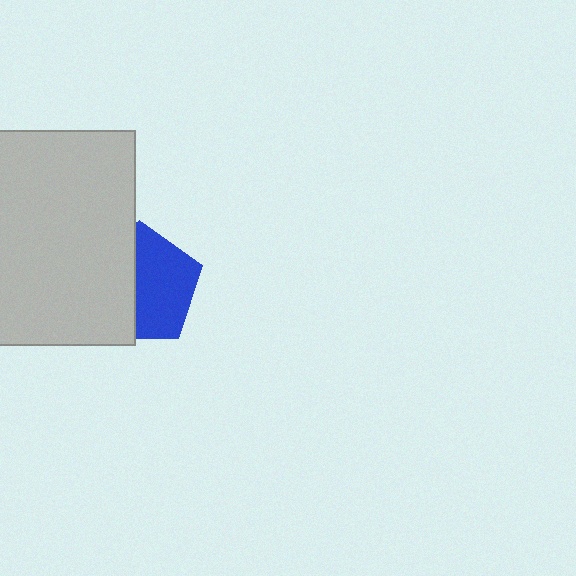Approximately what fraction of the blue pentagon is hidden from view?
Roughly 45% of the blue pentagon is hidden behind the light gray rectangle.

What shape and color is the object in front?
The object in front is a light gray rectangle.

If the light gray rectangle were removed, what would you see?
You would see the complete blue pentagon.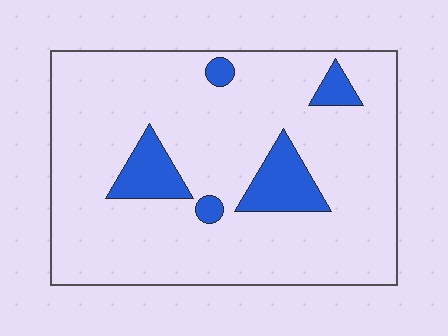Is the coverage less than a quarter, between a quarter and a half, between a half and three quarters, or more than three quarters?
Less than a quarter.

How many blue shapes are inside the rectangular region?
5.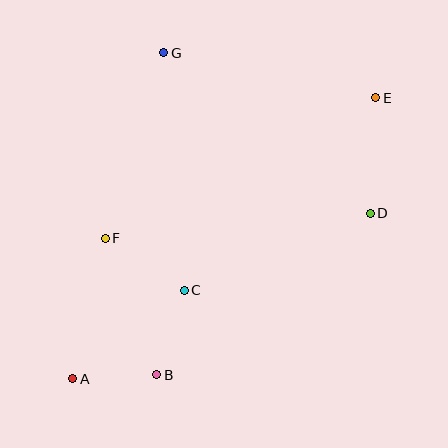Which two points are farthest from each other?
Points A and E are farthest from each other.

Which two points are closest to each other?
Points A and B are closest to each other.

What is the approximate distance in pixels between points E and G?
The distance between E and G is approximately 217 pixels.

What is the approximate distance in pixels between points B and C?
The distance between B and C is approximately 89 pixels.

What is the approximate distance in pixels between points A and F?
The distance between A and F is approximately 144 pixels.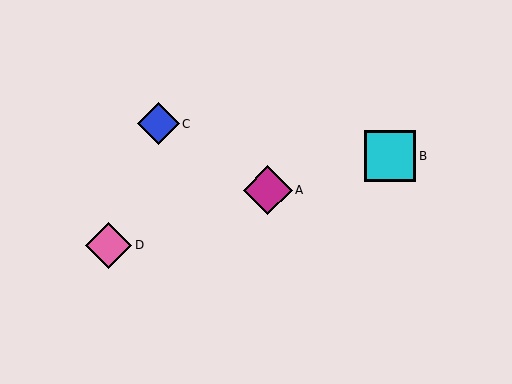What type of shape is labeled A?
Shape A is a magenta diamond.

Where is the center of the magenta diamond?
The center of the magenta diamond is at (268, 190).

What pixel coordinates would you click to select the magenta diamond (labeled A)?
Click at (268, 190) to select the magenta diamond A.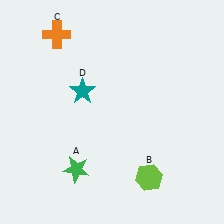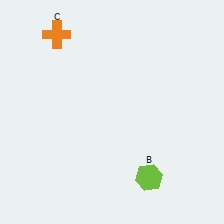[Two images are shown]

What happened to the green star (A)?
The green star (A) was removed in Image 2. It was in the bottom-left area of Image 1.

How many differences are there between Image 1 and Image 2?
There are 2 differences between the two images.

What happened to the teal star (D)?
The teal star (D) was removed in Image 2. It was in the top-left area of Image 1.